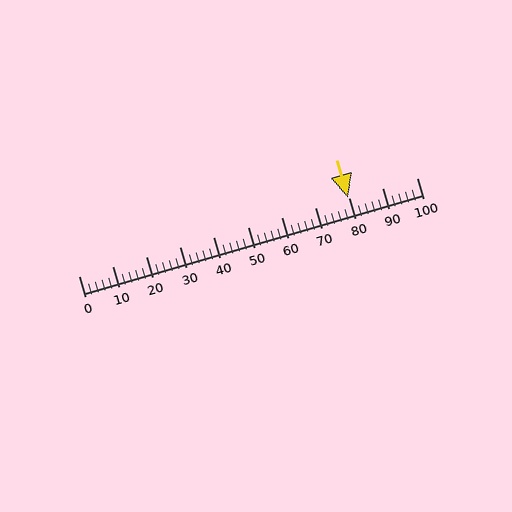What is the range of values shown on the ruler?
The ruler shows values from 0 to 100.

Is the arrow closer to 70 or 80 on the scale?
The arrow is closer to 80.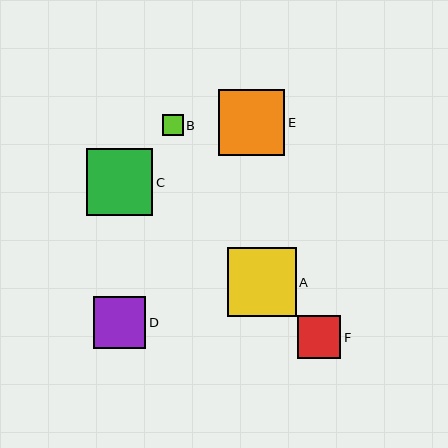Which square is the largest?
Square A is the largest with a size of approximately 68 pixels.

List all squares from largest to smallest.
From largest to smallest: A, C, E, D, F, B.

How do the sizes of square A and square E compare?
Square A and square E are approximately the same size.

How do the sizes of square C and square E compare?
Square C and square E are approximately the same size.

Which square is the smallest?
Square B is the smallest with a size of approximately 21 pixels.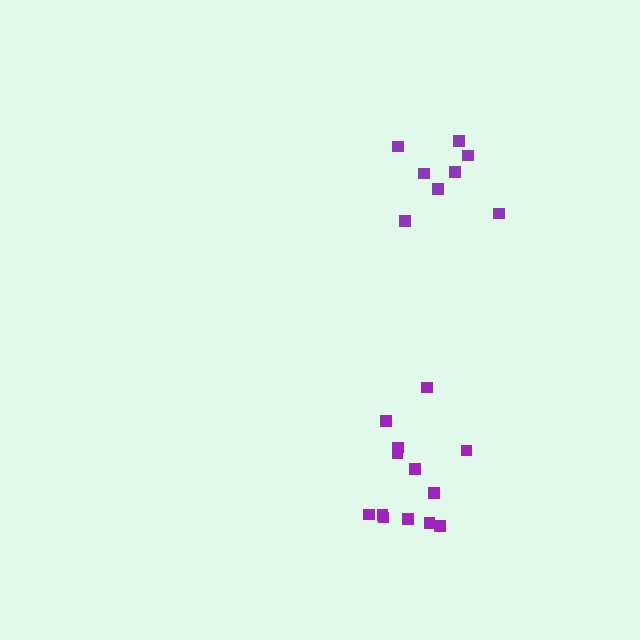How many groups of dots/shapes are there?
There are 2 groups.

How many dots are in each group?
Group 1: 8 dots, Group 2: 13 dots (21 total).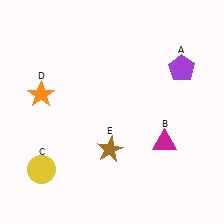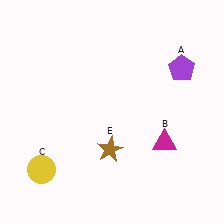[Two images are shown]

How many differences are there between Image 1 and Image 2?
There is 1 difference between the two images.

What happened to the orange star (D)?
The orange star (D) was removed in Image 2. It was in the top-left area of Image 1.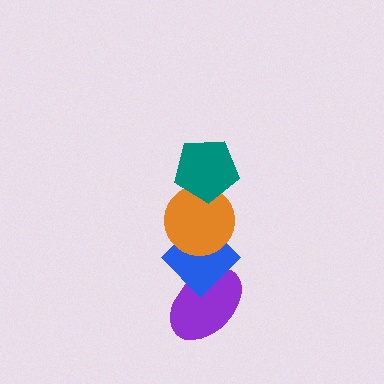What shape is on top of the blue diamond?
The orange circle is on top of the blue diamond.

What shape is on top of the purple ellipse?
The blue diamond is on top of the purple ellipse.